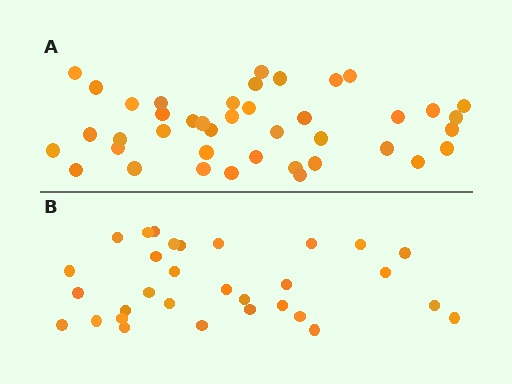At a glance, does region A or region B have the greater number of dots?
Region A (the top region) has more dots.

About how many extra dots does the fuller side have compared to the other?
Region A has roughly 10 or so more dots than region B.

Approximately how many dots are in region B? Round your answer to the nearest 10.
About 30 dots. (The exact count is 31, which rounds to 30.)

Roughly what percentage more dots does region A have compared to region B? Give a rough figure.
About 30% more.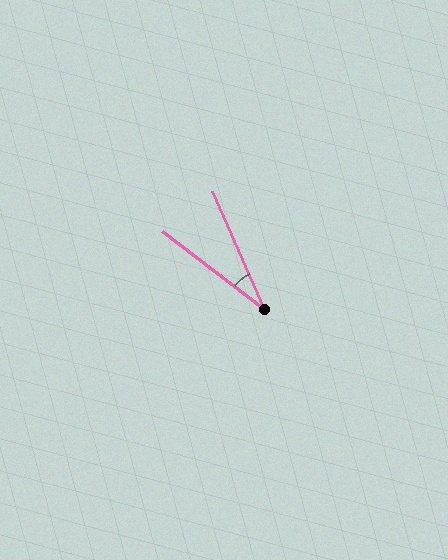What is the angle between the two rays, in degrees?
Approximately 29 degrees.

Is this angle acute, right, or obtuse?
It is acute.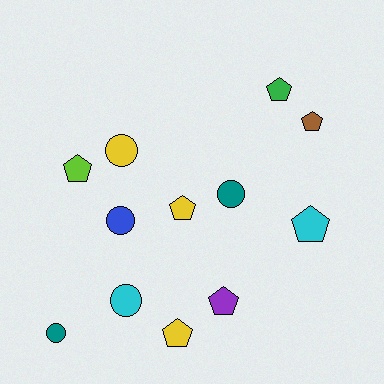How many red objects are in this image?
There are no red objects.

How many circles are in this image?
There are 5 circles.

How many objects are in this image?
There are 12 objects.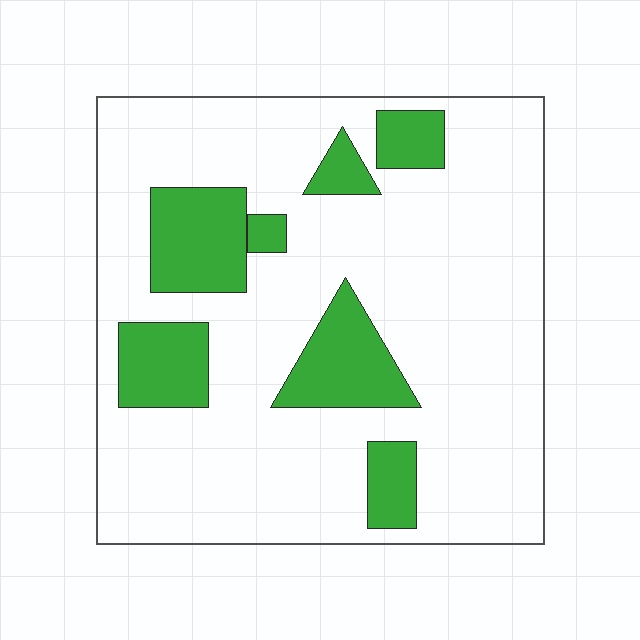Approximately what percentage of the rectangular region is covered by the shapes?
Approximately 20%.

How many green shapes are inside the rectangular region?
7.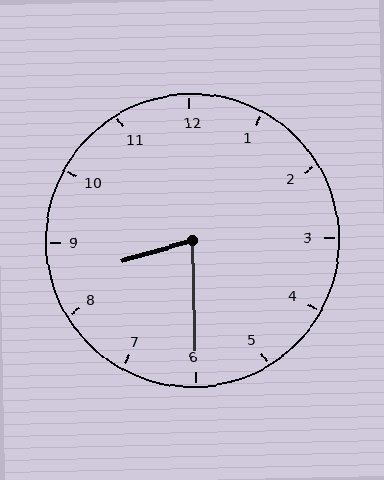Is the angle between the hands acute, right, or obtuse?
It is acute.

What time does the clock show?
8:30.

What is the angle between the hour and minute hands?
Approximately 75 degrees.